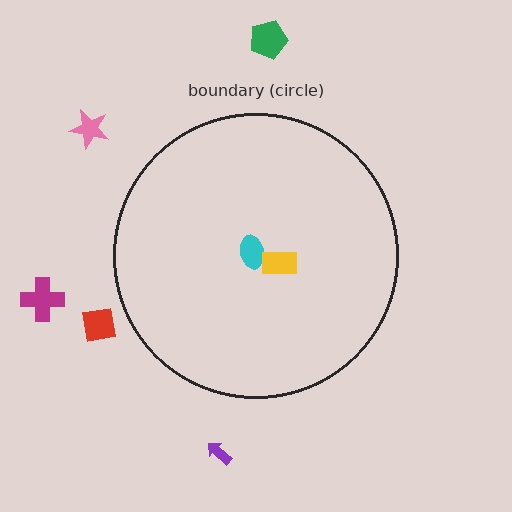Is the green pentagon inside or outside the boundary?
Outside.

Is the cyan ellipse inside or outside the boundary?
Inside.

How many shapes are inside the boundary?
2 inside, 5 outside.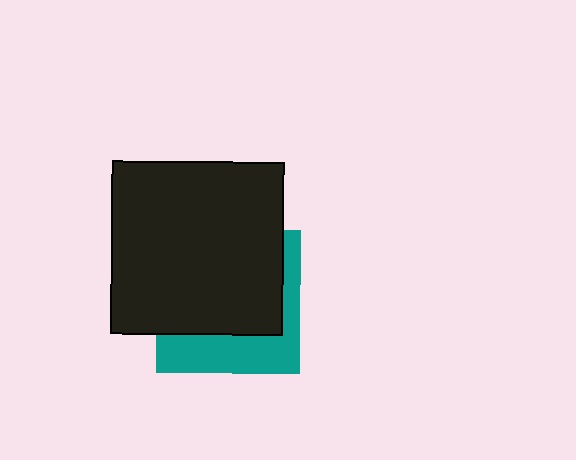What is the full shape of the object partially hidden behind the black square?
The partially hidden object is a teal square.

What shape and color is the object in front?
The object in front is a black square.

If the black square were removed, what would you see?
You would see the complete teal square.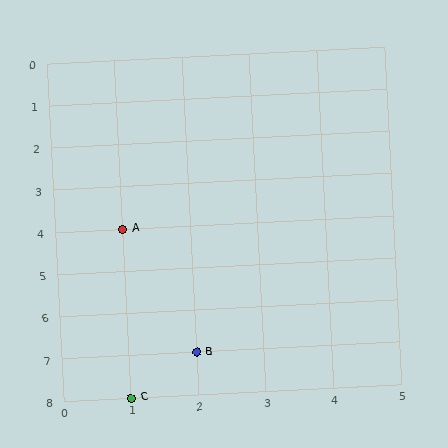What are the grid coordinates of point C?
Point C is at grid coordinates (1, 8).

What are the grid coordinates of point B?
Point B is at grid coordinates (2, 7).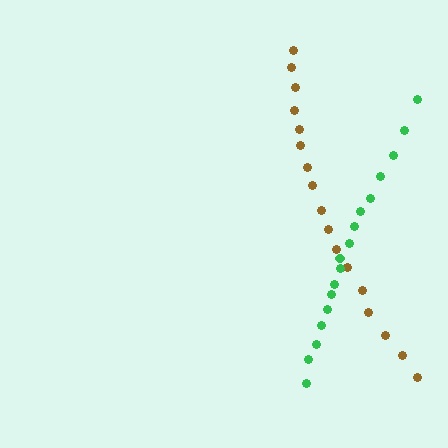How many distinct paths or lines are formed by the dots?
There are 2 distinct paths.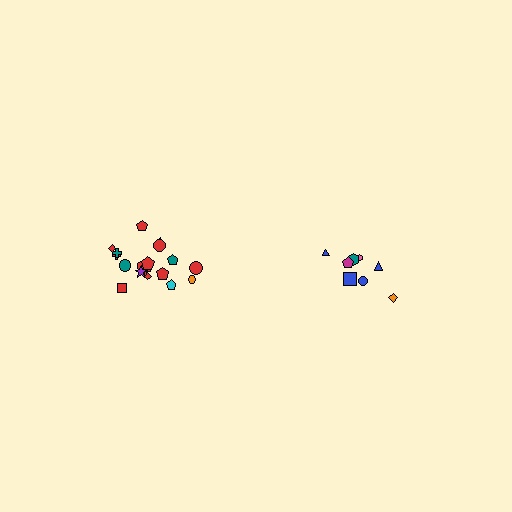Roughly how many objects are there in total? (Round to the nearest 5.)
Roughly 25 objects in total.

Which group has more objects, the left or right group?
The left group.